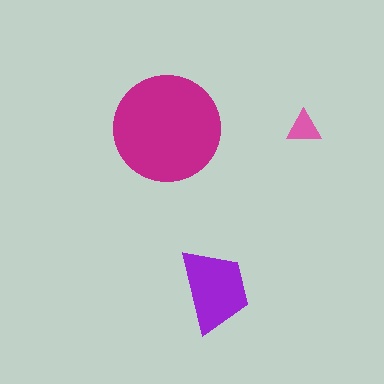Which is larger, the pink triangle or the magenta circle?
The magenta circle.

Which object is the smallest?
The pink triangle.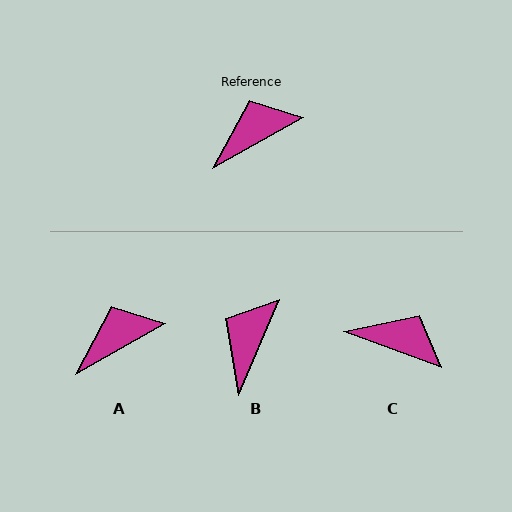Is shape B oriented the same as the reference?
No, it is off by about 38 degrees.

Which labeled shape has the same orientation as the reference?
A.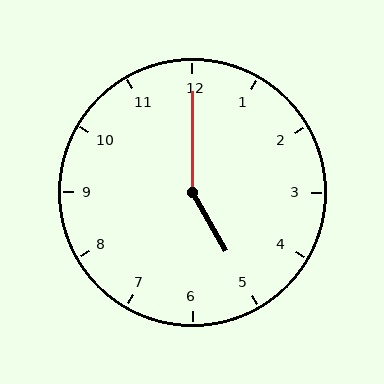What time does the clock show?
5:00.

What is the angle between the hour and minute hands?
Approximately 150 degrees.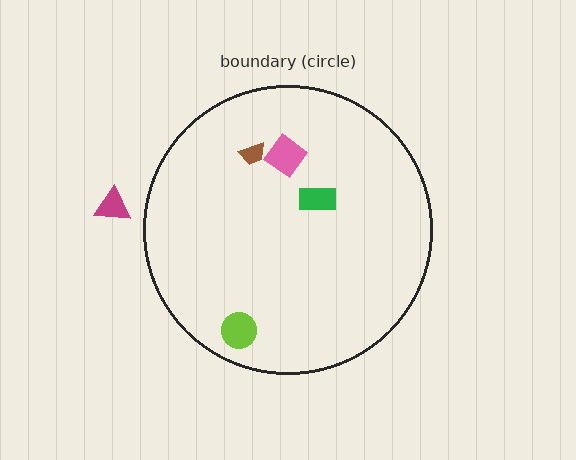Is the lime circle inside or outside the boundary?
Inside.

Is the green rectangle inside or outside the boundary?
Inside.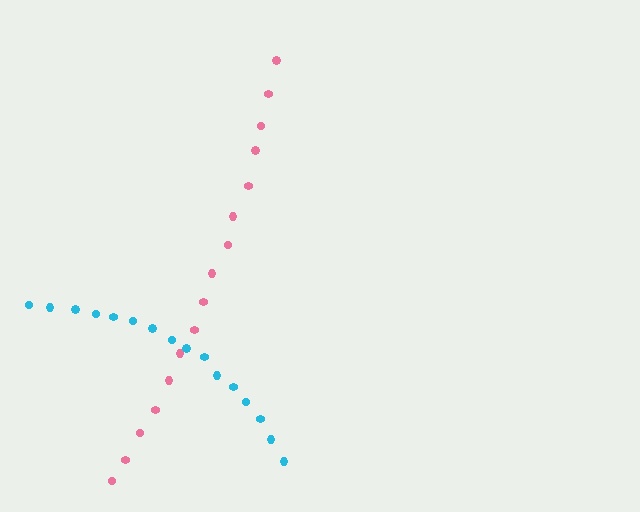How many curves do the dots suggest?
There are 2 distinct paths.